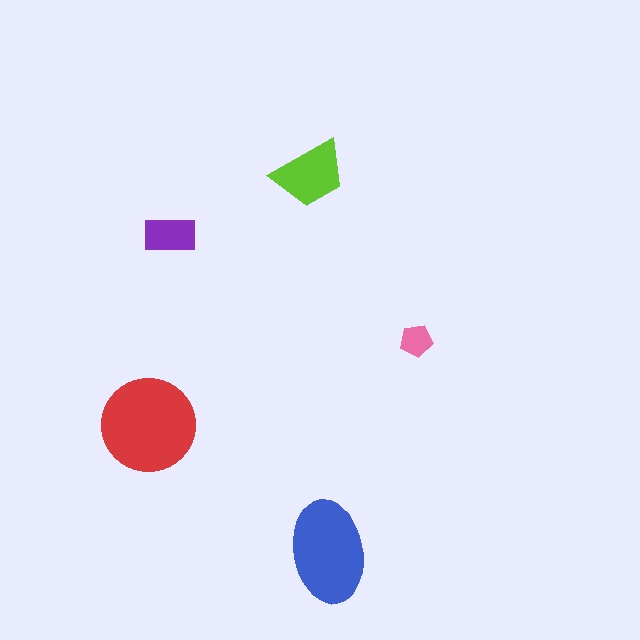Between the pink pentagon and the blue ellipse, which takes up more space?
The blue ellipse.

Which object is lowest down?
The blue ellipse is bottommost.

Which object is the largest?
The red circle.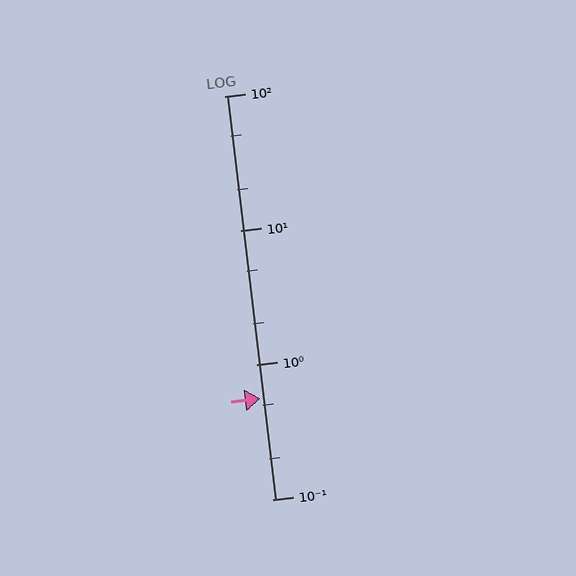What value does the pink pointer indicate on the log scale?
The pointer indicates approximately 0.56.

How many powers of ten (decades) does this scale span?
The scale spans 3 decades, from 0.1 to 100.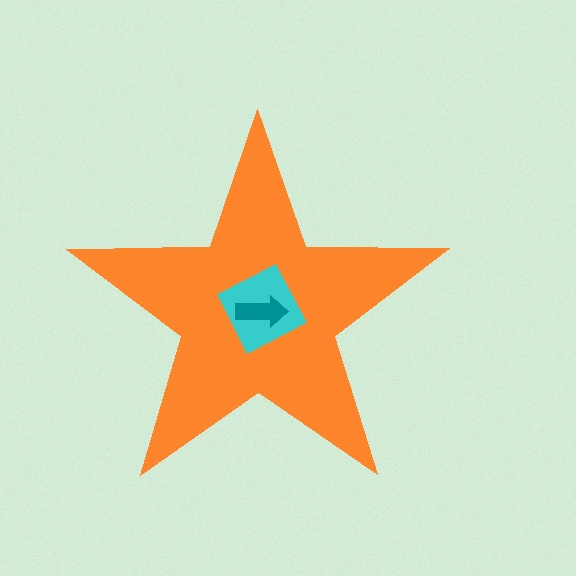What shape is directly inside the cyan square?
The teal arrow.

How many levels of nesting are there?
3.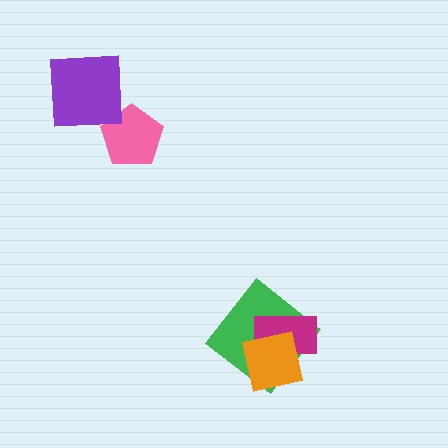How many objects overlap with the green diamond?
2 objects overlap with the green diamond.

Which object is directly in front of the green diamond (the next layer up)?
The magenta rectangle is directly in front of the green diamond.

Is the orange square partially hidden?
No, no other shape covers it.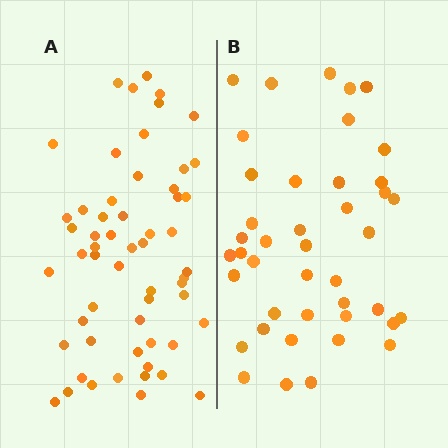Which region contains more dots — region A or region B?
Region A (the left region) has more dots.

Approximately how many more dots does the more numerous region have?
Region A has approximately 15 more dots than region B.